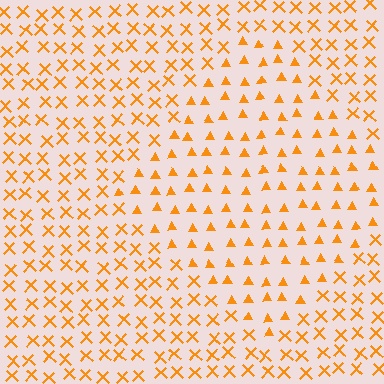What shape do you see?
I see a diamond.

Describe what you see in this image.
The image is filled with small orange elements arranged in a uniform grid. A diamond-shaped region contains triangles, while the surrounding area contains X marks. The boundary is defined purely by the change in element shape.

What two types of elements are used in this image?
The image uses triangles inside the diamond region and X marks outside it.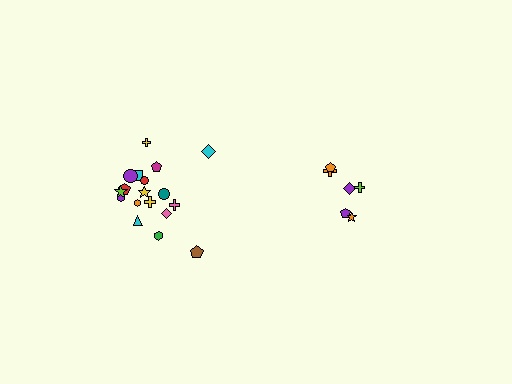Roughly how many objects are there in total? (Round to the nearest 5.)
Roughly 25 objects in total.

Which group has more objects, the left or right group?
The left group.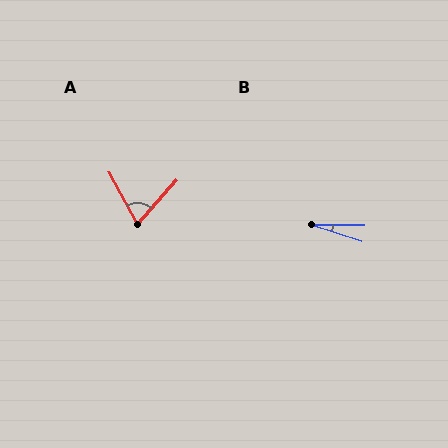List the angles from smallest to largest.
B (18°), A (70°).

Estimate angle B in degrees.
Approximately 18 degrees.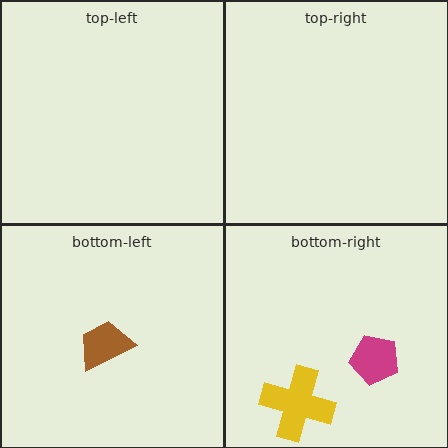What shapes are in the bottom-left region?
The brown trapezoid.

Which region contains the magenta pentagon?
The bottom-right region.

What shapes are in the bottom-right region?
The yellow cross, the magenta pentagon.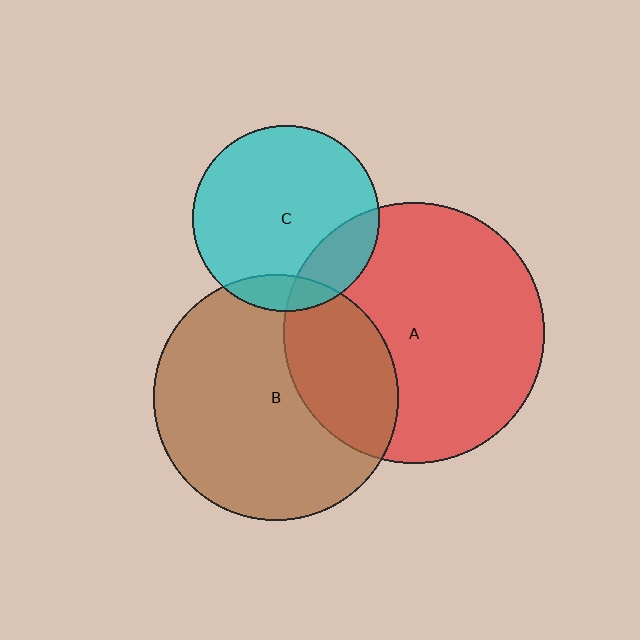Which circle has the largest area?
Circle A (red).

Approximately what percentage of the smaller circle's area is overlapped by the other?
Approximately 10%.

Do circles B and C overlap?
Yes.